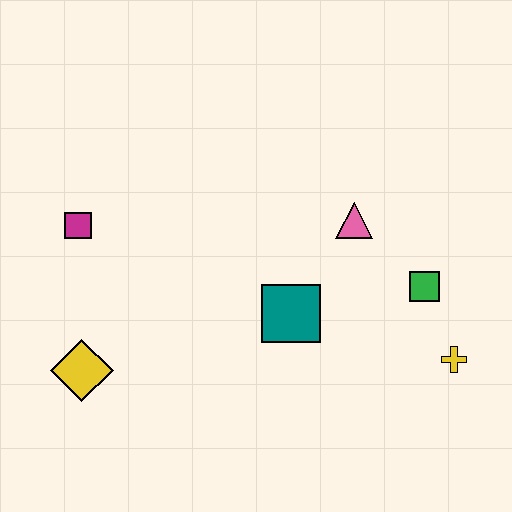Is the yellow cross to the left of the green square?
No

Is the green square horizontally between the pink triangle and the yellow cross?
Yes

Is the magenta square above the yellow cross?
Yes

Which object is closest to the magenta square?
The yellow diamond is closest to the magenta square.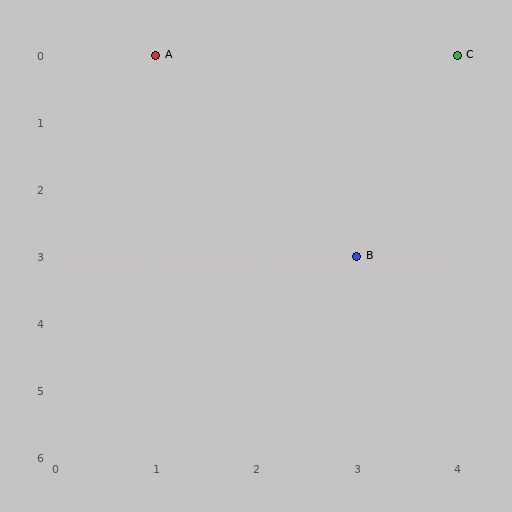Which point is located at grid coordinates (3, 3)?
Point B is at (3, 3).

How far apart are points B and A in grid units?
Points B and A are 2 columns and 3 rows apart (about 3.6 grid units diagonally).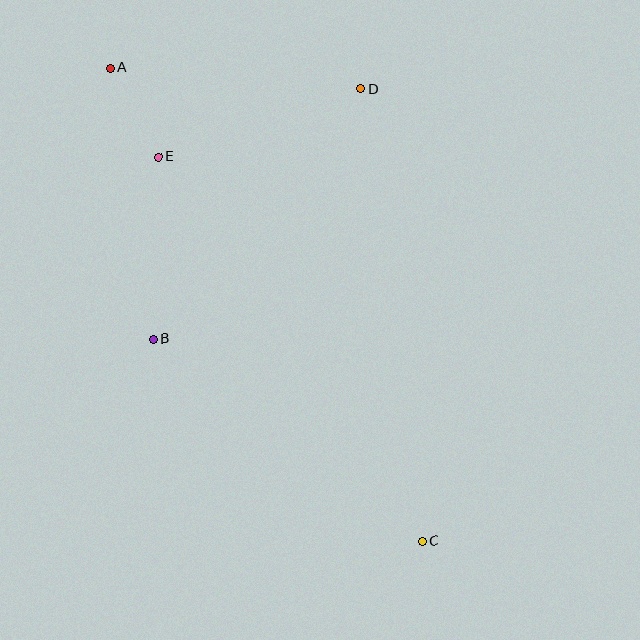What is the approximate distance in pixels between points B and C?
The distance between B and C is approximately 336 pixels.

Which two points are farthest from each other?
Points A and C are farthest from each other.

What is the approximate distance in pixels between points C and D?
The distance between C and D is approximately 457 pixels.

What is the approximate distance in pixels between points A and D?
The distance between A and D is approximately 251 pixels.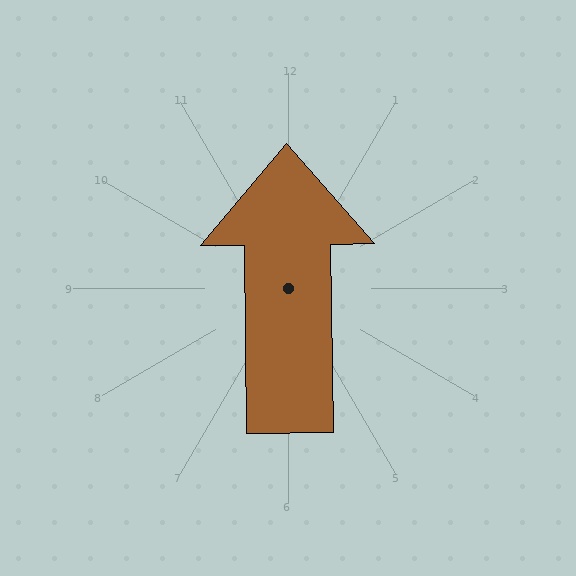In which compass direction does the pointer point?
North.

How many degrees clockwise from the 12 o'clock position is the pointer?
Approximately 359 degrees.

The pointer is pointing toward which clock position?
Roughly 12 o'clock.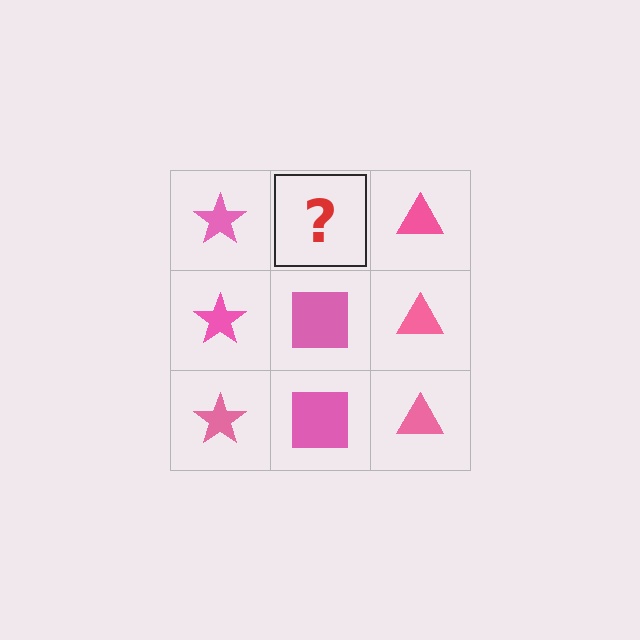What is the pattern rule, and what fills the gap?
The rule is that each column has a consistent shape. The gap should be filled with a pink square.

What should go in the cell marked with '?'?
The missing cell should contain a pink square.